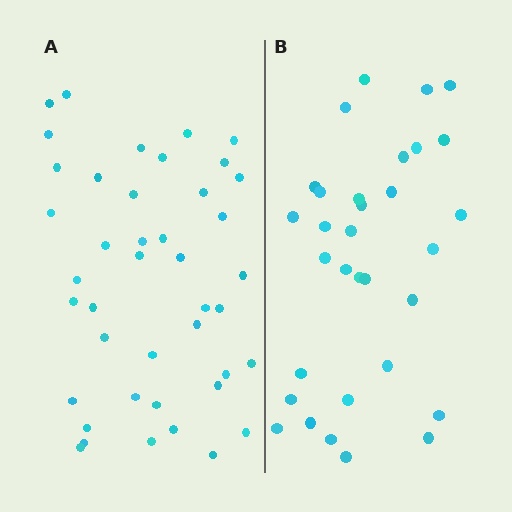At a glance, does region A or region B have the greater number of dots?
Region A (the left region) has more dots.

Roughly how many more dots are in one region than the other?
Region A has roughly 10 or so more dots than region B.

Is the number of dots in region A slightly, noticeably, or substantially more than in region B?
Region A has noticeably more, but not dramatically so. The ratio is roughly 1.3 to 1.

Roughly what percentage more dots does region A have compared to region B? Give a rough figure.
About 30% more.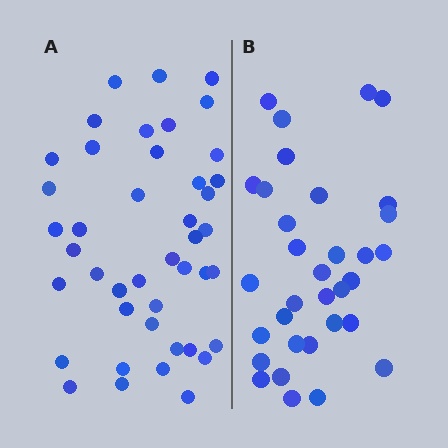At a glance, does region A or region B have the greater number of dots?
Region A (the left region) has more dots.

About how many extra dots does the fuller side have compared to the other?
Region A has roughly 10 or so more dots than region B.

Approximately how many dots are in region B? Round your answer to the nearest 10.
About 30 dots. (The exact count is 33, which rounds to 30.)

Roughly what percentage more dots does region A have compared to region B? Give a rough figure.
About 30% more.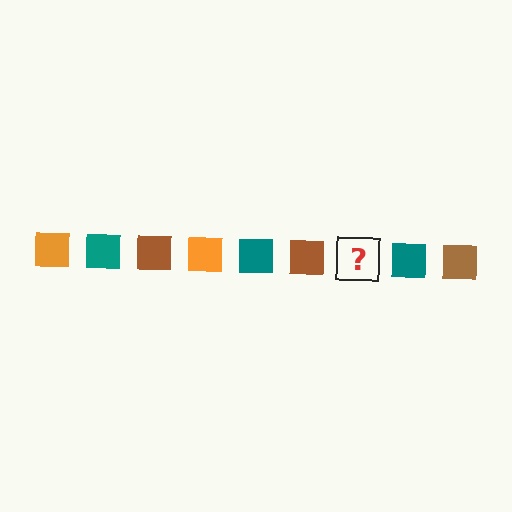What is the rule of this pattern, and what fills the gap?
The rule is that the pattern cycles through orange, teal, brown squares. The gap should be filled with an orange square.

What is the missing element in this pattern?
The missing element is an orange square.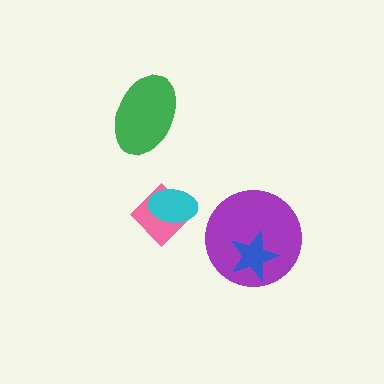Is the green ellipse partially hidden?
No, no other shape covers it.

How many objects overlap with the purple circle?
1 object overlaps with the purple circle.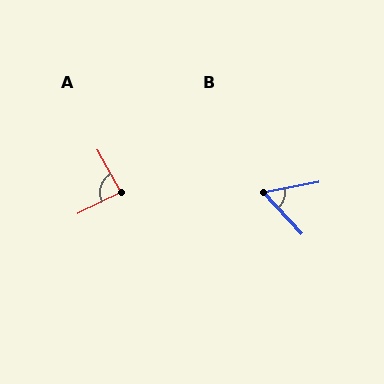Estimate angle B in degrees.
Approximately 57 degrees.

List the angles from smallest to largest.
B (57°), A (88°).